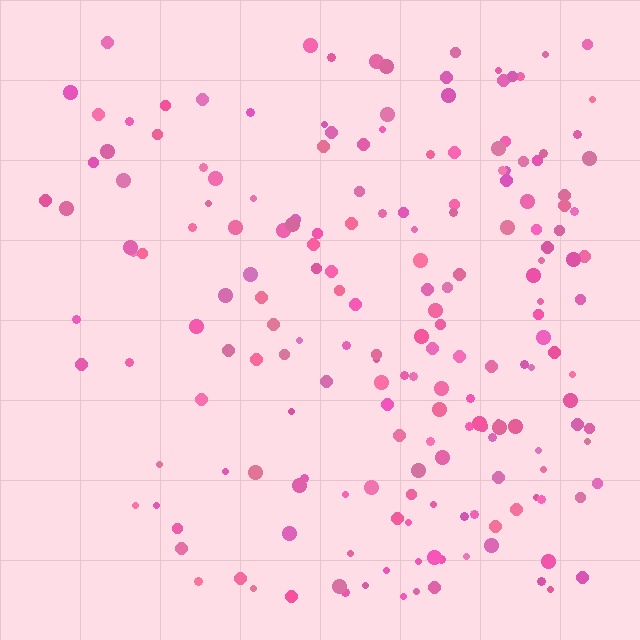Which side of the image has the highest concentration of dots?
The right.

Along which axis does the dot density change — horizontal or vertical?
Horizontal.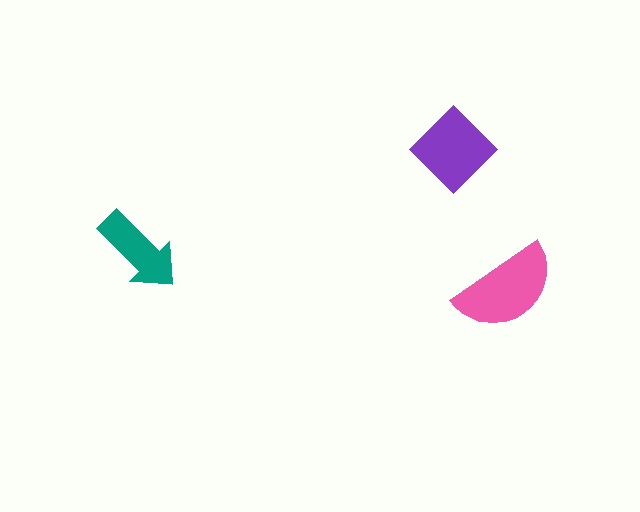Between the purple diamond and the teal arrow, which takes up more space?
The purple diamond.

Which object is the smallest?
The teal arrow.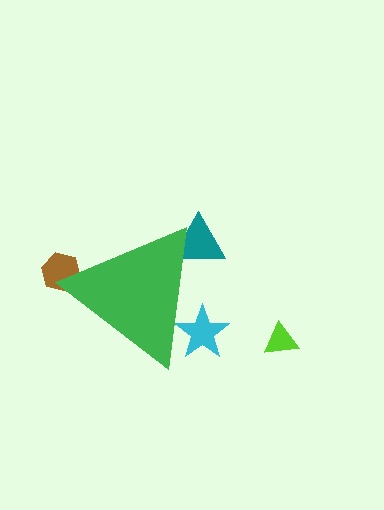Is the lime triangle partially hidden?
No, the lime triangle is fully visible.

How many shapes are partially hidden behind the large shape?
3 shapes are partially hidden.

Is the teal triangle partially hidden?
Yes, the teal triangle is partially hidden behind the green triangle.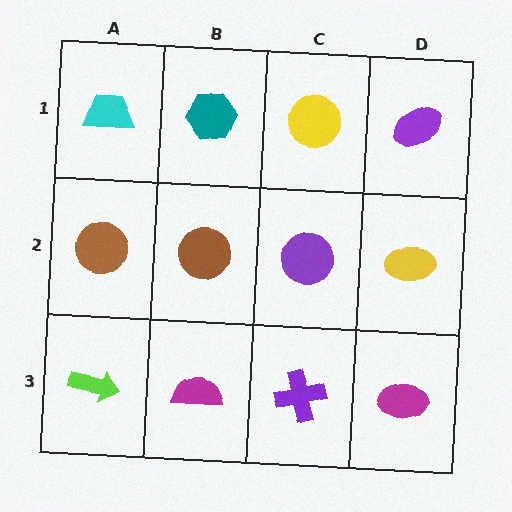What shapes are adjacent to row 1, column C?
A purple circle (row 2, column C), a teal hexagon (row 1, column B), a purple ellipse (row 1, column D).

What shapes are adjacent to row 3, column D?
A yellow ellipse (row 2, column D), a purple cross (row 3, column C).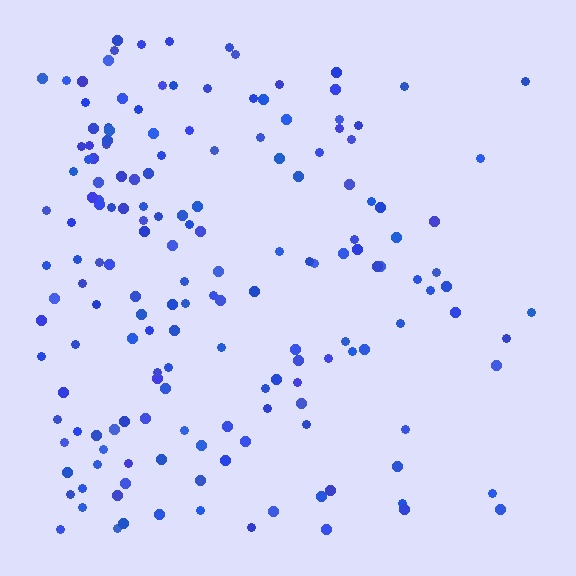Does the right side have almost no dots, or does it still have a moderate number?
Still a moderate number, just noticeably fewer than the left.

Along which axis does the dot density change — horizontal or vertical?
Horizontal.